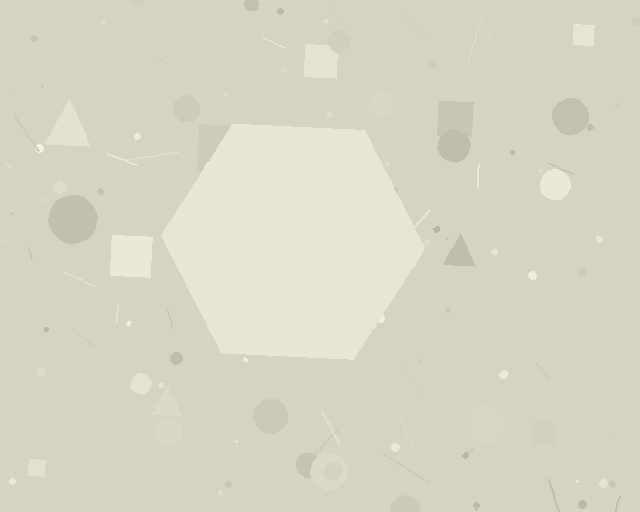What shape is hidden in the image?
A hexagon is hidden in the image.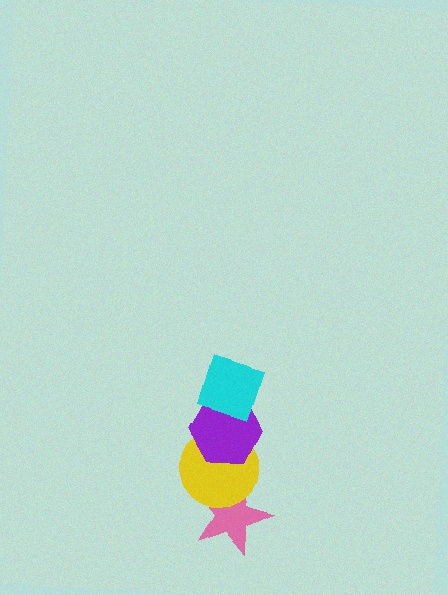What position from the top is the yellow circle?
The yellow circle is 3rd from the top.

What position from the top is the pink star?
The pink star is 4th from the top.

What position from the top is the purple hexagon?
The purple hexagon is 2nd from the top.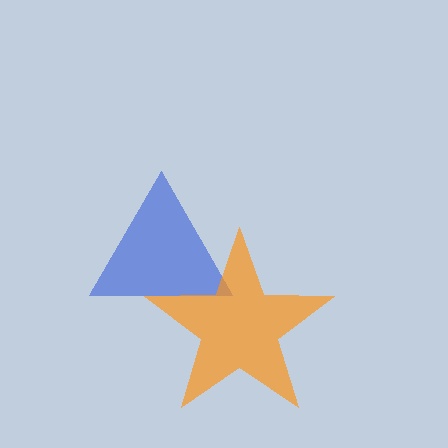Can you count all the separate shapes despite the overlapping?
Yes, there are 2 separate shapes.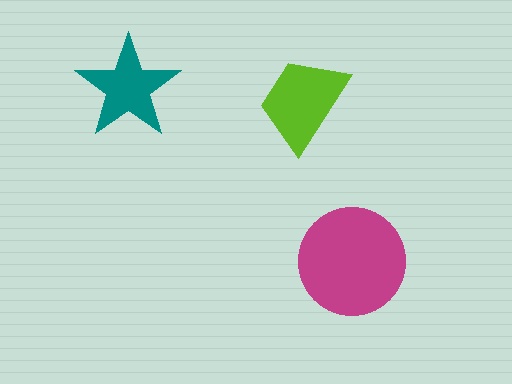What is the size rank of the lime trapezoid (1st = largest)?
2nd.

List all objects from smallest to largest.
The teal star, the lime trapezoid, the magenta circle.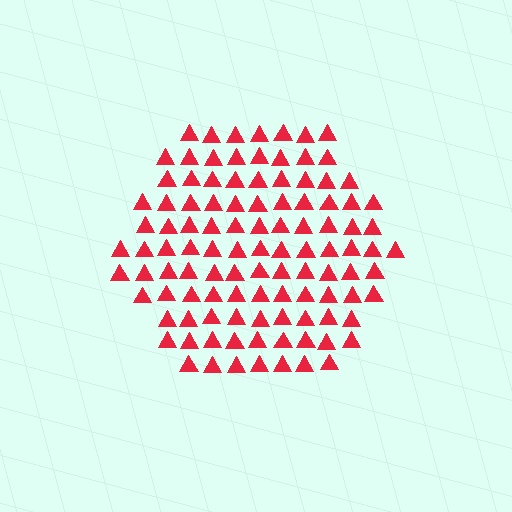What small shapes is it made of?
It is made of small triangles.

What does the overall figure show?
The overall figure shows a hexagon.